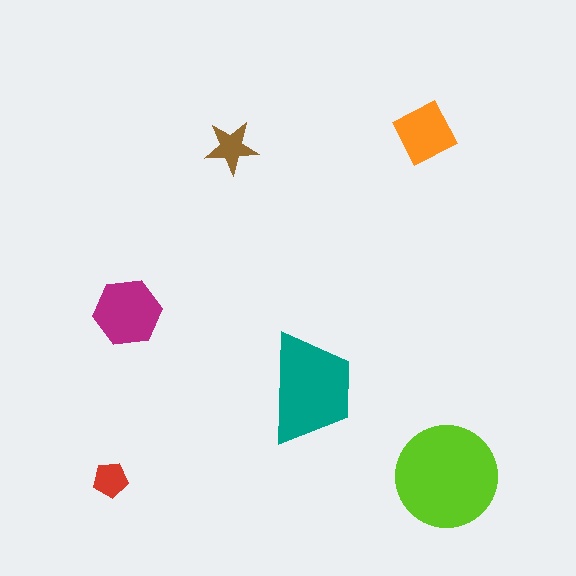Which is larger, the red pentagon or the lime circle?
The lime circle.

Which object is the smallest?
The red pentagon.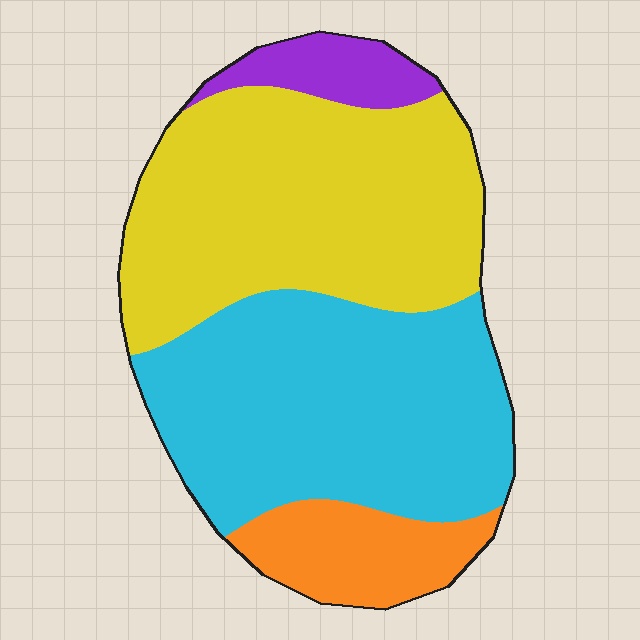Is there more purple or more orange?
Orange.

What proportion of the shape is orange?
Orange takes up less than a quarter of the shape.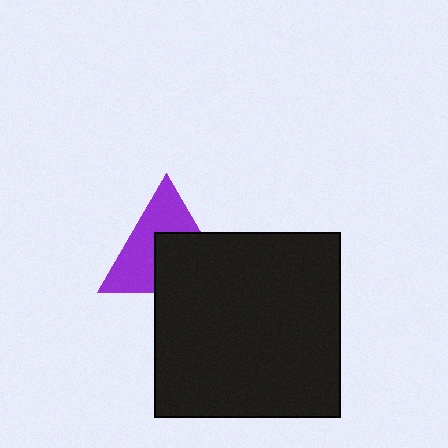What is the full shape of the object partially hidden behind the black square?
The partially hidden object is a purple triangle.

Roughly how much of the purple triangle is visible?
About half of it is visible (roughly 52%).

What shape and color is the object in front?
The object in front is a black square.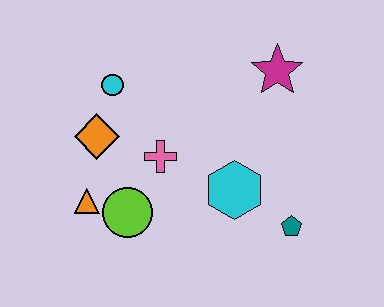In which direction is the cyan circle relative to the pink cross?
The cyan circle is above the pink cross.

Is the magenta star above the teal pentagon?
Yes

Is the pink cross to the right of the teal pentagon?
No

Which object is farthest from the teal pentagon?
The cyan circle is farthest from the teal pentagon.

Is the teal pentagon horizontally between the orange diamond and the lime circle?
No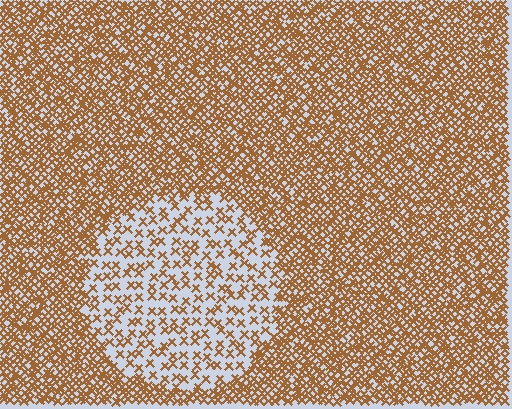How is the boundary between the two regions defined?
The boundary is defined by a change in element density (approximately 2.6x ratio). All elements are the same color, size, and shape.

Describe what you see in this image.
The image contains small brown elements arranged at two different densities. A circle-shaped region is visible where the elements are less densely packed than the surrounding area.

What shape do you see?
I see a circle.